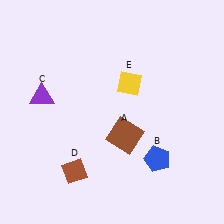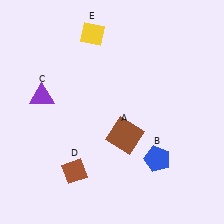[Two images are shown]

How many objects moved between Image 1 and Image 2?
1 object moved between the two images.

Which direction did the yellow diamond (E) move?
The yellow diamond (E) moved up.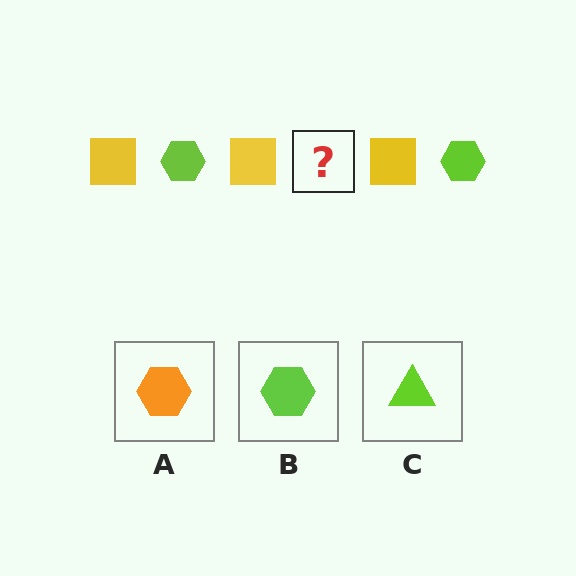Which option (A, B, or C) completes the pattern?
B.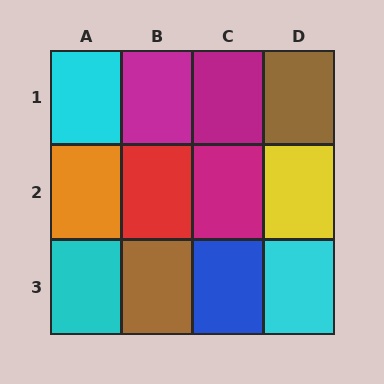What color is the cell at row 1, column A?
Cyan.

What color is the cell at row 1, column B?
Magenta.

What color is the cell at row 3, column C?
Blue.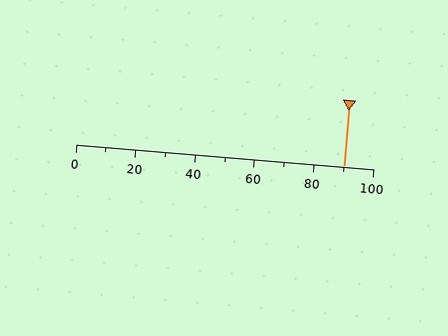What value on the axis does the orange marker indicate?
The marker indicates approximately 90.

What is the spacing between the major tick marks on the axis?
The major ticks are spaced 20 apart.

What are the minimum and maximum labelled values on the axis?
The axis runs from 0 to 100.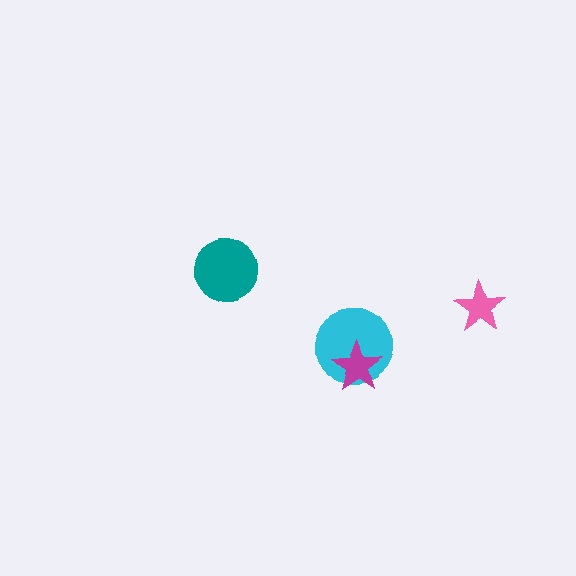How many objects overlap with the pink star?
0 objects overlap with the pink star.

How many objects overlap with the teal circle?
0 objects overlap with the teal circle.